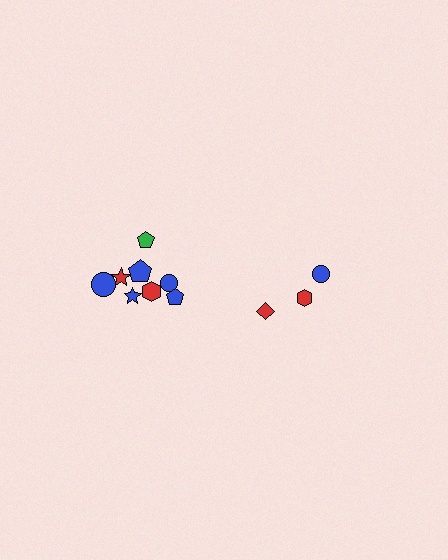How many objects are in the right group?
There are 3 objects.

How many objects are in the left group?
There are 8 objects.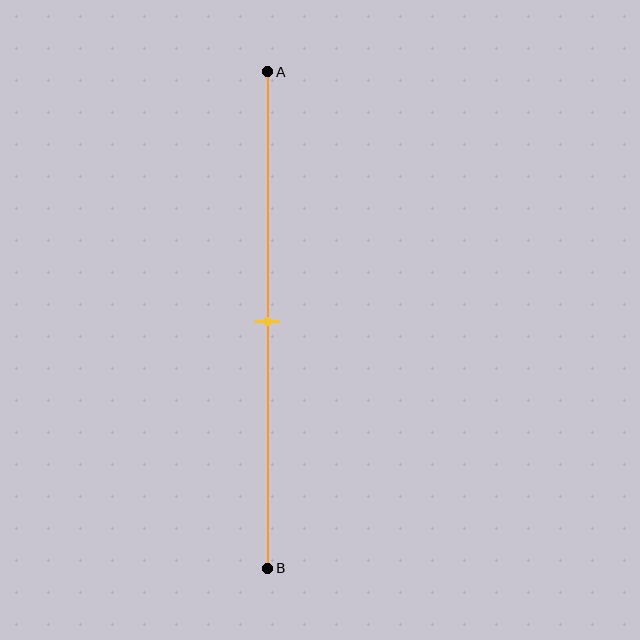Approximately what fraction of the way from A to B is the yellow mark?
The yellow mark is approximately 50% of the way from A to B.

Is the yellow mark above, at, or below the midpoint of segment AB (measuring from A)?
The yellow mark is approximately at the midpoint of segment AB.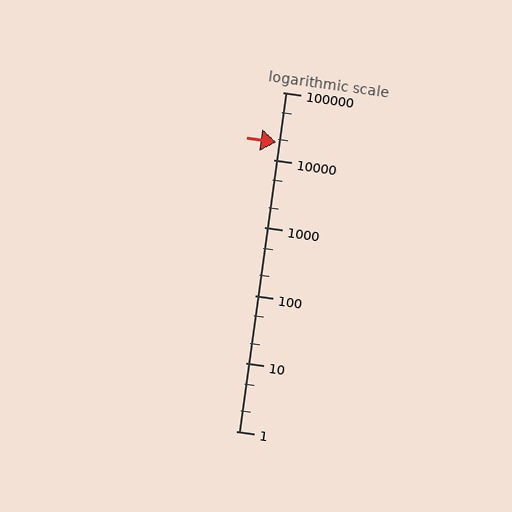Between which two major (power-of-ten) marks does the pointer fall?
The pointer is between 10000 and 100000.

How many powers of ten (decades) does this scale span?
The scale spans 5 decades, from 1 to 100000.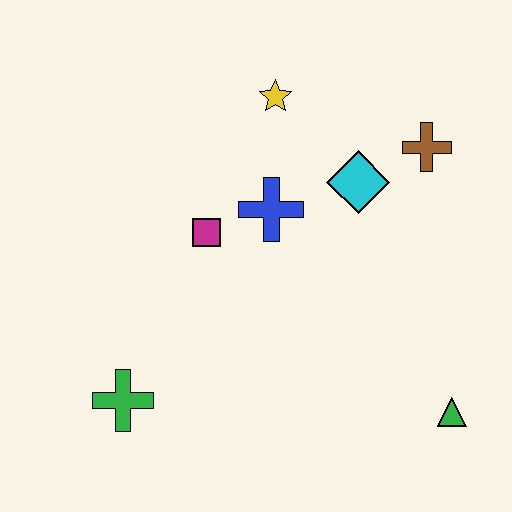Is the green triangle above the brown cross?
No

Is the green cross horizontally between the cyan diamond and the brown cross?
No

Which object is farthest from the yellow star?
The green triangle is farthest from the yellow star.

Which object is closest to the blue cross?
The magenta square is closest to the blue cross.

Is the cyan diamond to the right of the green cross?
Yes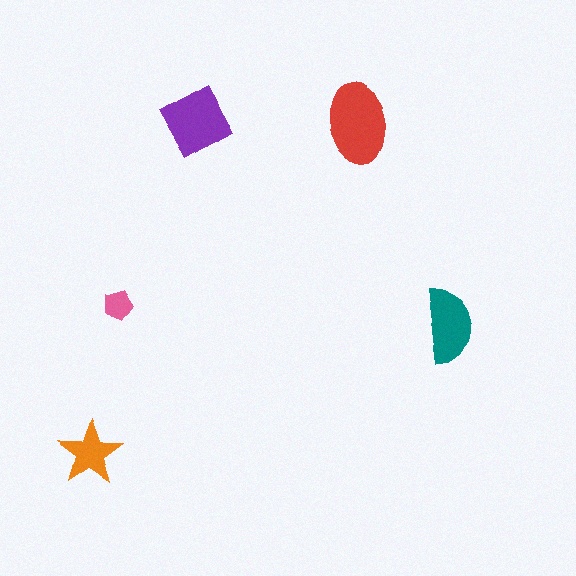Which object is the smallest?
The pink pentagon.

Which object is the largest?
The red ellipse.